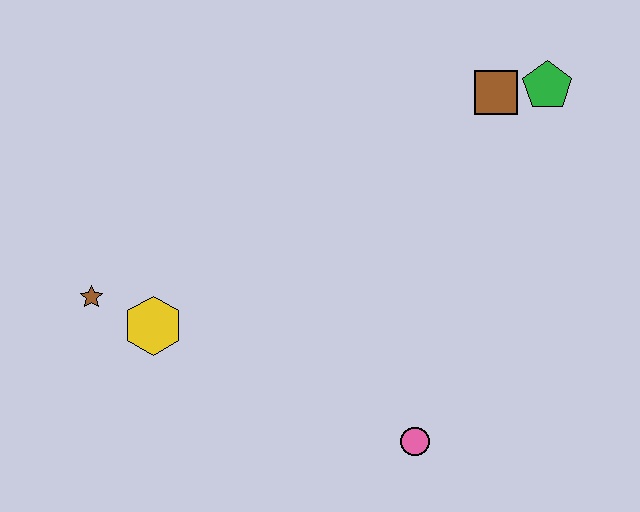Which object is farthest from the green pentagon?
The brown star is farthest from the green pentagon.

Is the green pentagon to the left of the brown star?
No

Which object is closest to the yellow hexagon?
The brown star is closest to the yellow hexagon.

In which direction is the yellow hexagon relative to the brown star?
The yellow hexagon is to the right of the brown star.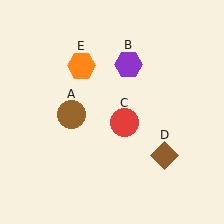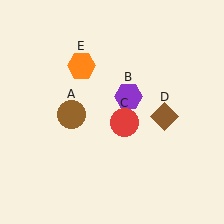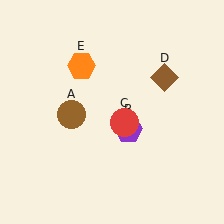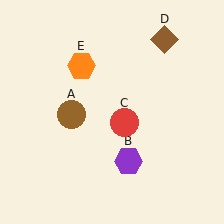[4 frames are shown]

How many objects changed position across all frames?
2 objects changed position: purple hexagon (object B), brown diamond (object D).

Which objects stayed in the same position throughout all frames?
Brown circle (object A) and red circle (object C) and orange hexagon (object E) remained stationary.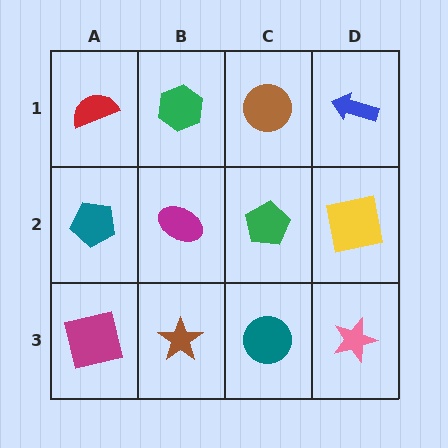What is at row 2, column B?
A magenta ellipse.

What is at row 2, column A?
A teal pentagon.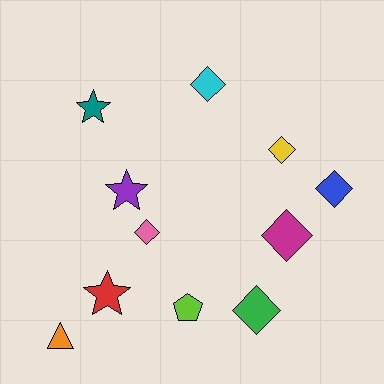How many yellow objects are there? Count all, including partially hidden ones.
There is 1 yellow object.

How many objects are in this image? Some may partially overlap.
There are 11 objects.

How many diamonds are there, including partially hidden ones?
There are 6 diamonds.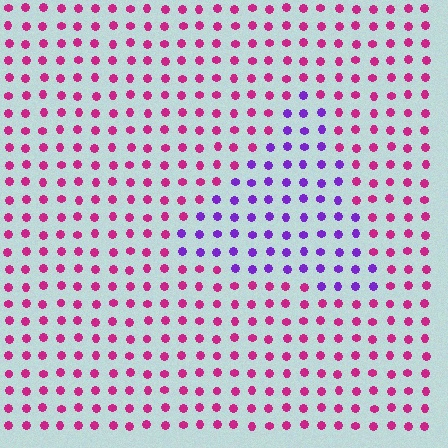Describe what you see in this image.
The image is filled with small magenta elements in a uniform arrangement. A triangle-shaped region is visible where the elements are tinted to a slightly different hue, forming a subtle color boundary.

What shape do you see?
I see a triangle.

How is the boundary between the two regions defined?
The boundary is defined purely by a slight shift in hue (about 53 degrees). Spacing, size, and orientation are identical on both sides.